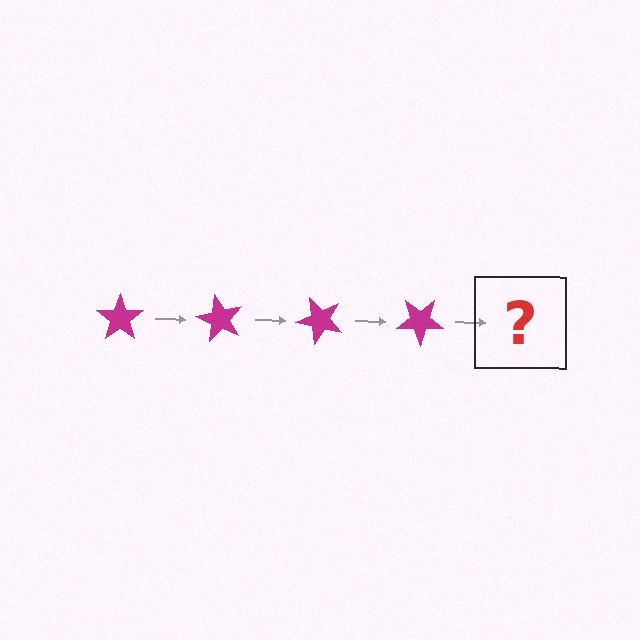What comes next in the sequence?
The next element should be a magenta star rotated 240 degrees.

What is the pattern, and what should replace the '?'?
The pattern is that the star rotates 60 degrees each step. The '?' should be a magenta star rotated 240 degrees.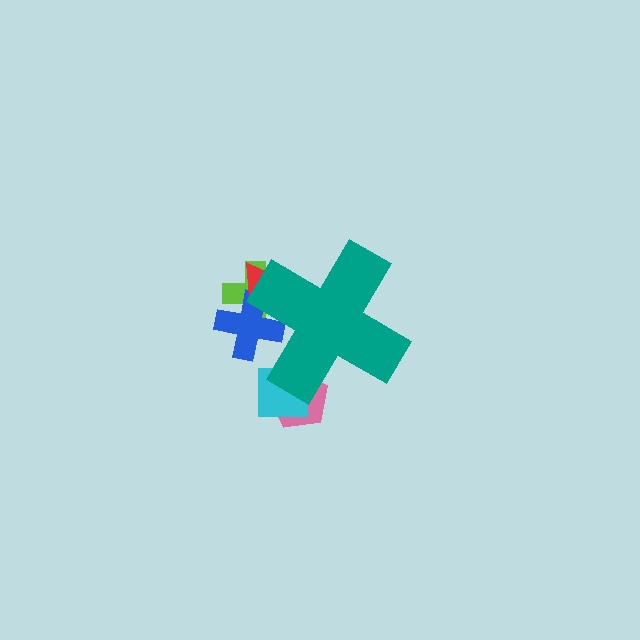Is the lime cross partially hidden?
Yes, the lime cross is partially hidden behind the teal cross.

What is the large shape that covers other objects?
A teal cross.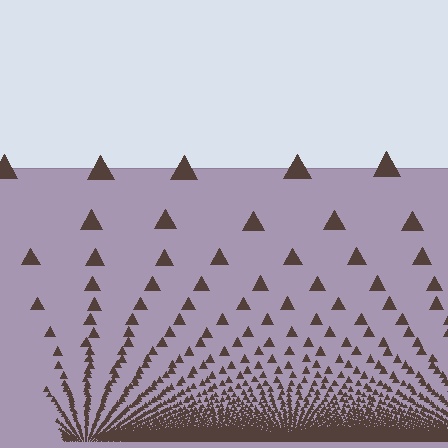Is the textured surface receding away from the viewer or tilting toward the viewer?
The surface appears to tilt toward the viewer. Texture elements get larger and sparser toward the top.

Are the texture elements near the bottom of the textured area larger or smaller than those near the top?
Smaller. The gradient is inverted — elements near the bottom are smaller and denser.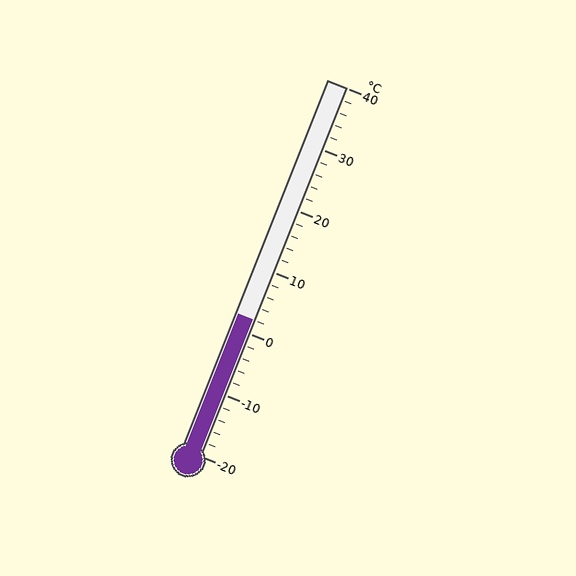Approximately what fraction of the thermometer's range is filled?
The thermometer is filled to approximately 35% of its range.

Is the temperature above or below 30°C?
The temperature is below 30°C.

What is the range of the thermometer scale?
The thermometer scale ranges from -20°C to 40°C.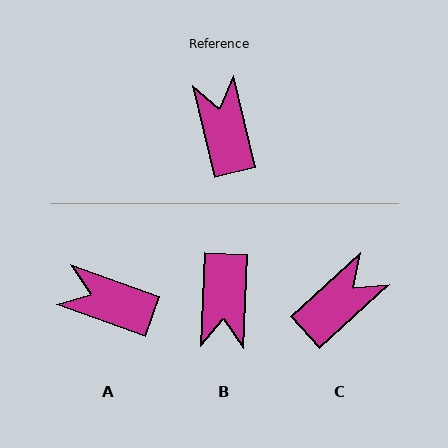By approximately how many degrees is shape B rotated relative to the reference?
Approximately 165 degrees counter-clockwise.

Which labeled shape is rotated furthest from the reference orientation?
B, about 165 degrees away.